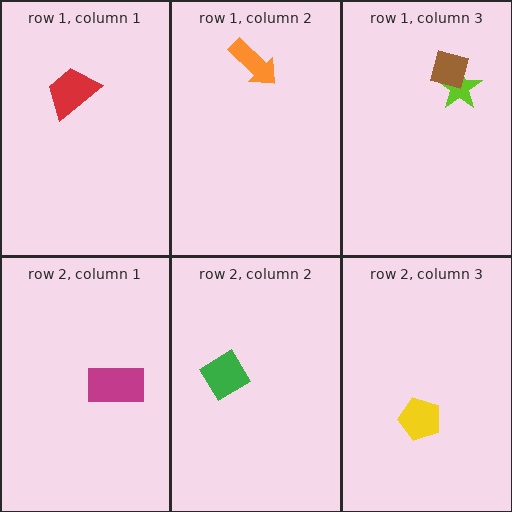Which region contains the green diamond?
The row 2, column 2 region.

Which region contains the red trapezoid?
The row 1, column 1 region.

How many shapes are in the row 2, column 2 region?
1.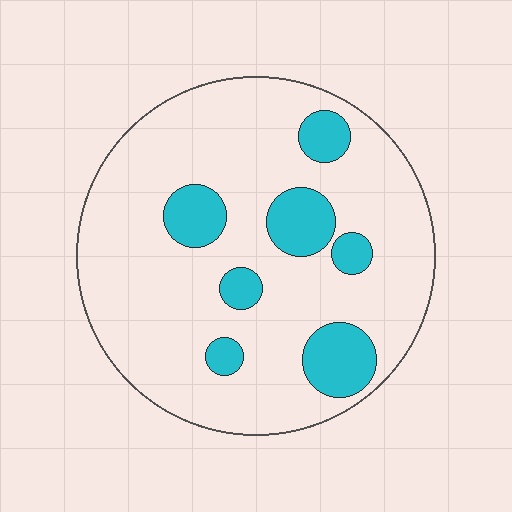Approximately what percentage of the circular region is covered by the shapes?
Approximately 20%.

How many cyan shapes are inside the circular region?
7.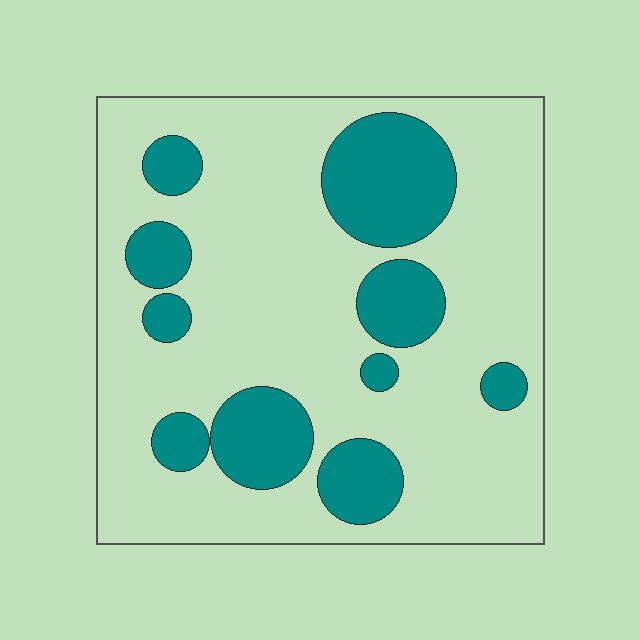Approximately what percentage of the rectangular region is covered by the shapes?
Approximately 25%.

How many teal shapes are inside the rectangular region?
10.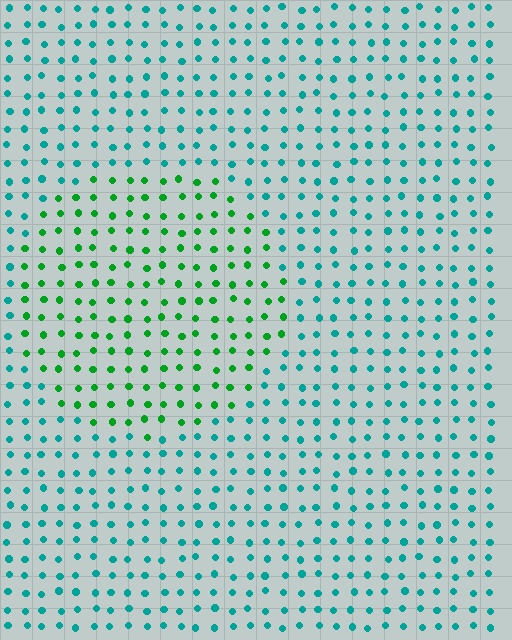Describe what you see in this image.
The image is filled with small teal elements in a uniform arrangement. A circle-shaped region is visible where the elements are tinted to a slightly different hue, forming a subtle color boundary.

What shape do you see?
I see a circle.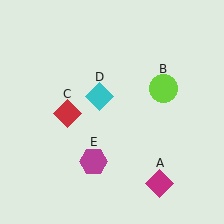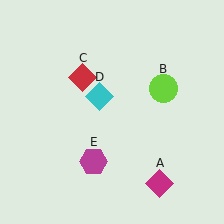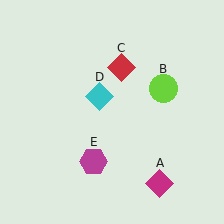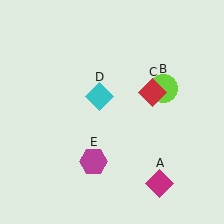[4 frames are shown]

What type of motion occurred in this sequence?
The red diamond (object C) rotated clockwise around the center of the scene.